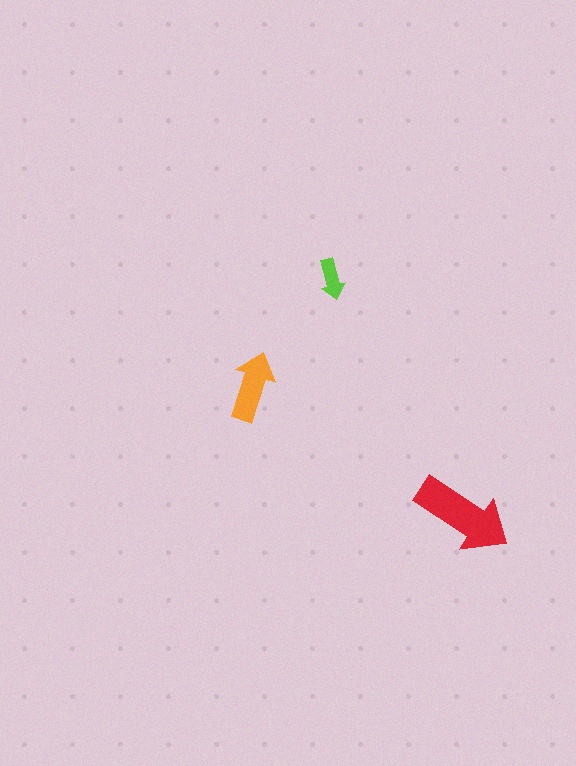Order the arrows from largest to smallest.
the red one, the orange one, the lime one.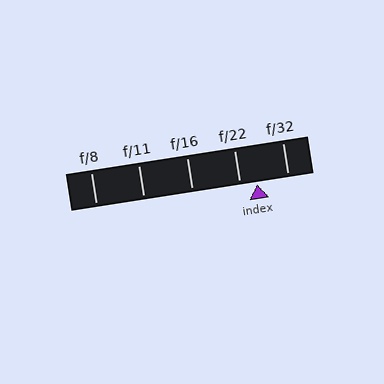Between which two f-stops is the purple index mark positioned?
The index mark is between f/22 and f/32.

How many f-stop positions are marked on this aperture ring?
There are 5 f-stop positions marked.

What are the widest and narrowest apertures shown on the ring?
The widest aperture shown is f/8 and the narrowest is f/32.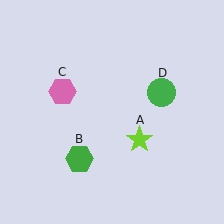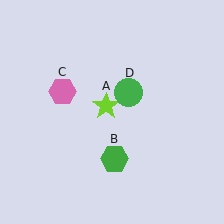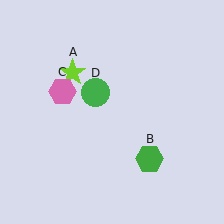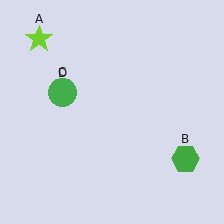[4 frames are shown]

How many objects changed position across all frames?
3 objects changed position: lime star (object A), green hexagon (object B), green circle (object D).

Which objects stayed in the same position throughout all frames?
Pink hexagon (object C) remained stationary.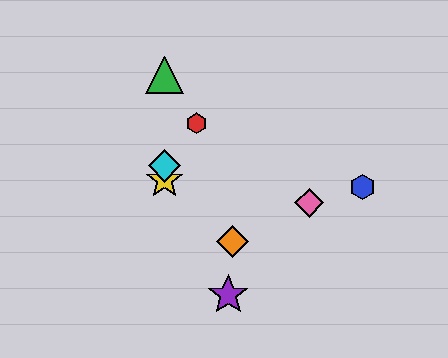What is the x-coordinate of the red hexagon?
The red hexagon is at x≈197.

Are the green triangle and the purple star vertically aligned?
No, the green triangle is at x≈164 and the purple star is at x≈228.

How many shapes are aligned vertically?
3 shapes (the green triangle, the yellow star, the cyan diamond) are aligned vertically.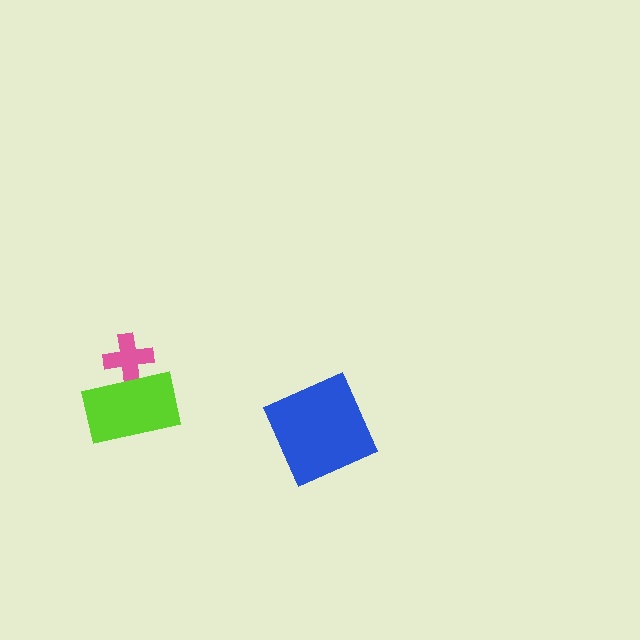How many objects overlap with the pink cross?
1 object overlaps with the pink cross.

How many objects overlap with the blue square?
0 objects overlap with the blue square.